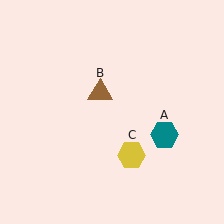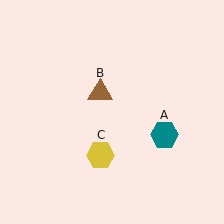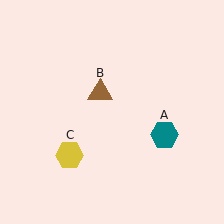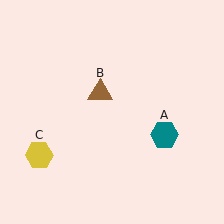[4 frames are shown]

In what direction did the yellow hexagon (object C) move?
The yellow hexagon (object C) moved left.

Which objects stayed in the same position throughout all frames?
Teal hexagon (object A) and brown triangle (object B) remained stationary.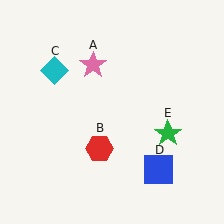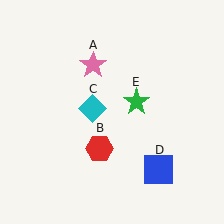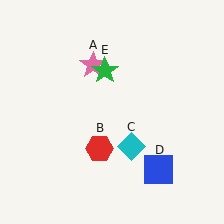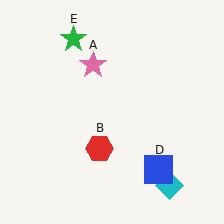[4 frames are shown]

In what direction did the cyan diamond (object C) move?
The cyan diamond (object C) moved down and to the right.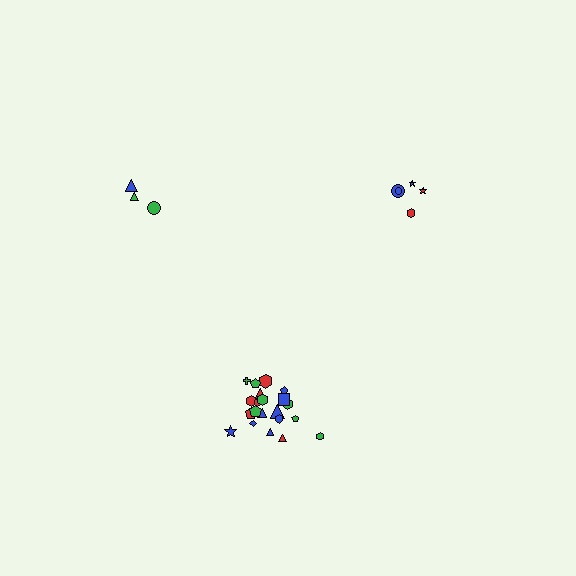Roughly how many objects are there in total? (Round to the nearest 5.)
Roughly 30 objects in total.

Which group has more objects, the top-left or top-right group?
The top-right group.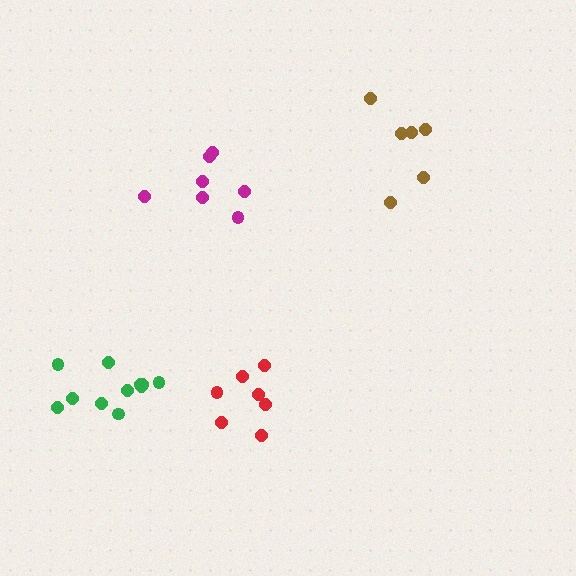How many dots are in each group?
Group 1: 6 dots, Group 2: 7 dots, Group 3: 7 dots, Group 4: 11 dots (31 total).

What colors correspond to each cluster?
The clusters are colored: brown, red, magenta, green.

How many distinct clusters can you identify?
There are 4 distinct clusters.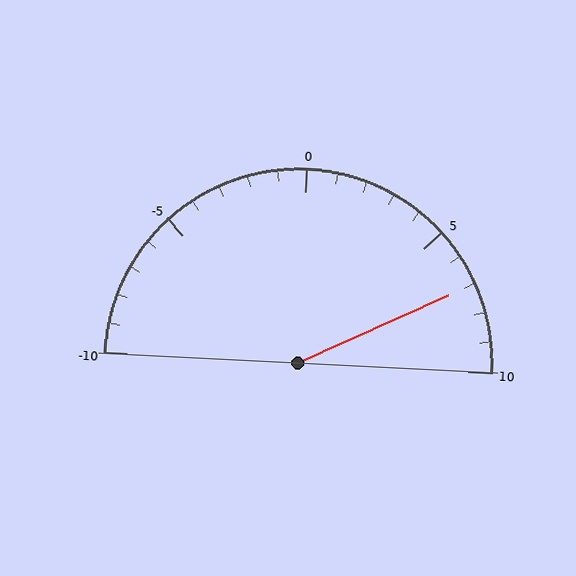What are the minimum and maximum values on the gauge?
The gauge ranges from -10 to 10.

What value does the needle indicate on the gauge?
The needle indicates approximately 7.